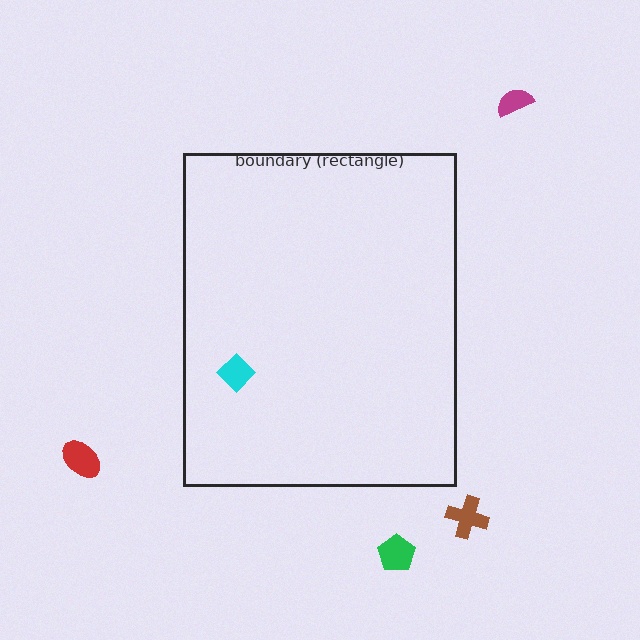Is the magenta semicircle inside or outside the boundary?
Outside.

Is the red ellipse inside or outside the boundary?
Outside.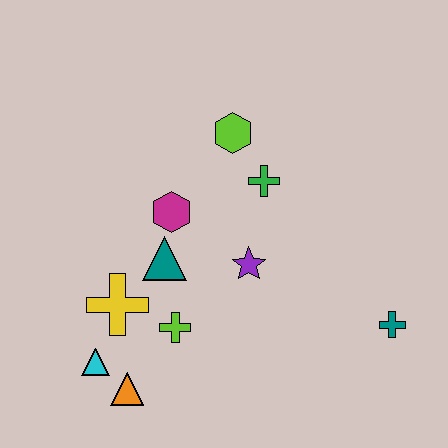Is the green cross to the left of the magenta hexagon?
No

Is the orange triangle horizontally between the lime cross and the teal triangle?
No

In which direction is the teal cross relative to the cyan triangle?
The teal cross is to the right of the cyan triangle.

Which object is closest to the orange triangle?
The cyan triangle is closest to the orange triangle.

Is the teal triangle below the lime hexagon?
Yes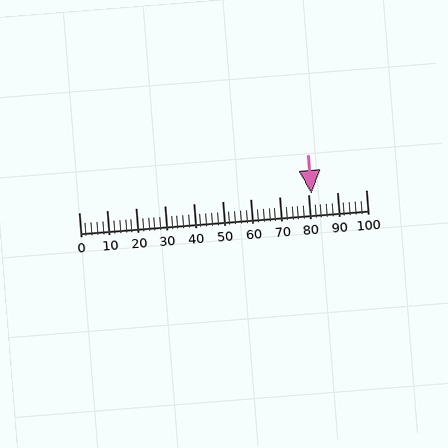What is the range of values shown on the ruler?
The ruler shows values from 0 to 100.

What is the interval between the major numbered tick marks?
The major tick marks are spaced 10 units apart.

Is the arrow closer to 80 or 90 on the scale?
The arrow is closer to 80.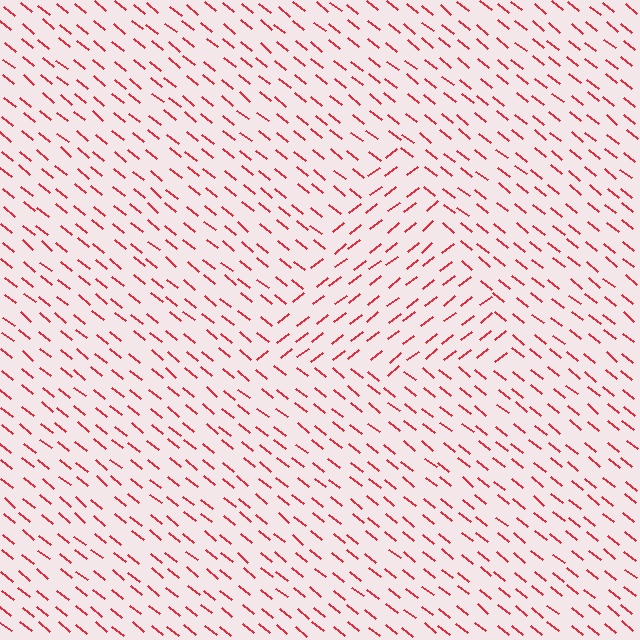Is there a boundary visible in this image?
Yes, there is a texture boundary formed by a change in line orientation.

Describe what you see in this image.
The image is filled with small red line segments. A triangle region in the image has lines oriented differently from the surrounding lines, creating a visible texture boundary.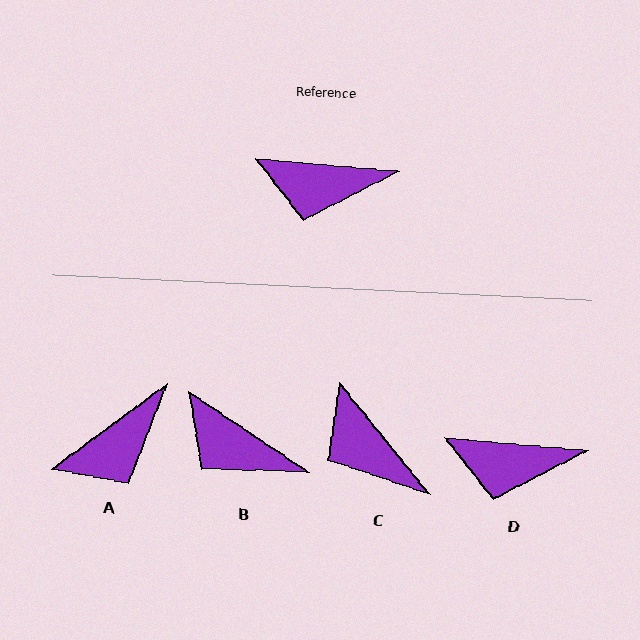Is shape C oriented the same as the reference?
No, it is off by about 46 degrees.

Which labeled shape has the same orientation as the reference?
D.